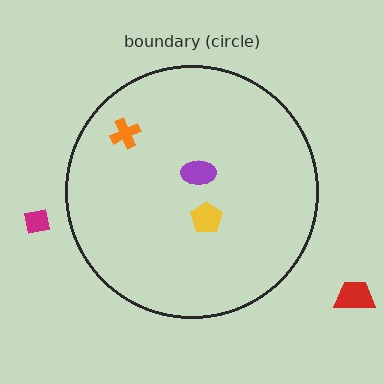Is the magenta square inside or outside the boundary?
Outside.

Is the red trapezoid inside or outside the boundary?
Outside.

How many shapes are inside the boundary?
3 inside, 2 outside.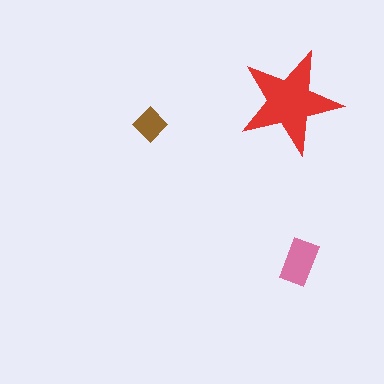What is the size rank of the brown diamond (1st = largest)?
3rd.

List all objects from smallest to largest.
The brown diamond, the pink rectangle, the red star.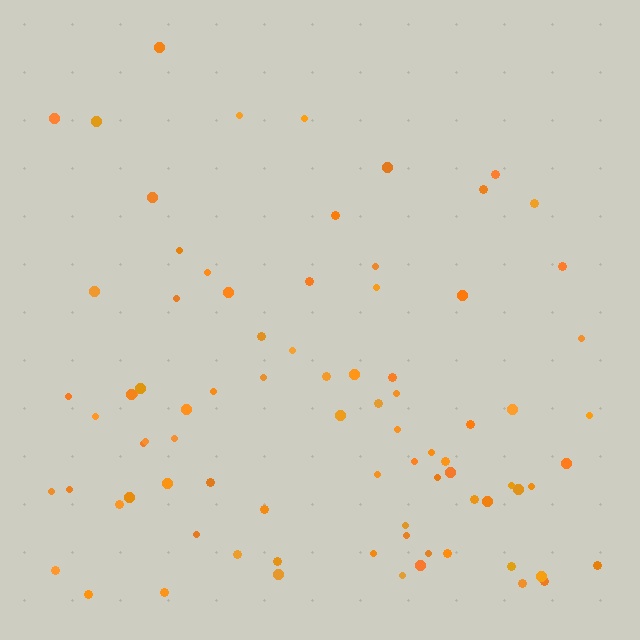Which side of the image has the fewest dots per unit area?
The top.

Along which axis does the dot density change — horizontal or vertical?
Vertical.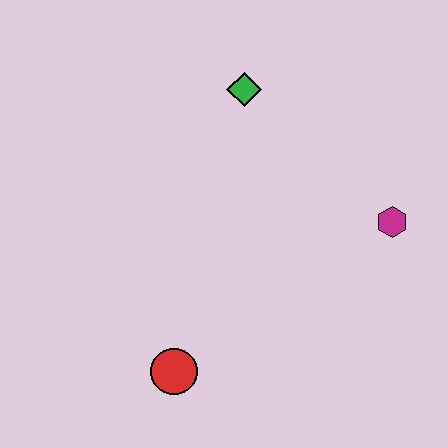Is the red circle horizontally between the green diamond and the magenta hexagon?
No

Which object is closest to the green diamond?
The magenta hexagon is closest to the green diamond.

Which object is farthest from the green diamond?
The red circle is farthest from the green diamond.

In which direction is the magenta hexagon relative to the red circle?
The magenta hexagon is to the right of the red circle.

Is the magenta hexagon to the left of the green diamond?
No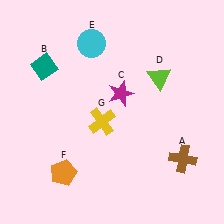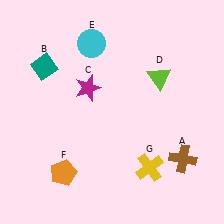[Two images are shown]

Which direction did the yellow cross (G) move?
The yellow cross (G) moved right.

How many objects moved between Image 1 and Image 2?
2 objects moved between the two images.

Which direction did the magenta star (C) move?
The magenta star (C) moved left.